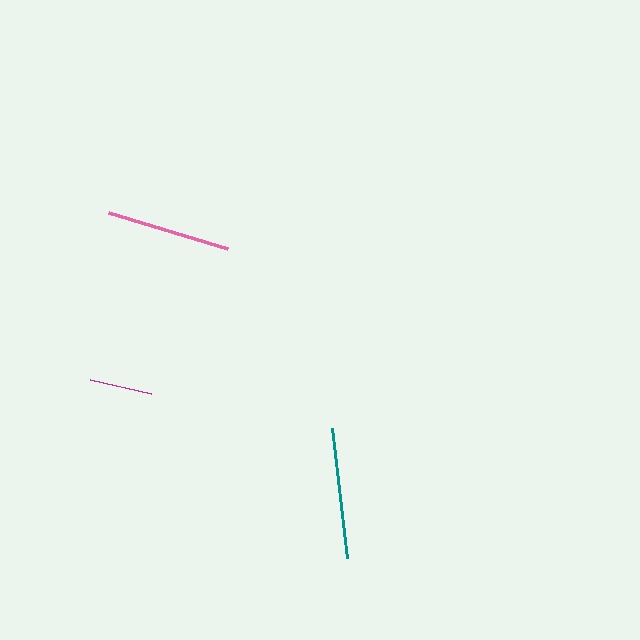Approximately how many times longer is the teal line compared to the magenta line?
The teal line is approximately 2.1 times the length of the magenta line.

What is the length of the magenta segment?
The magenta segment is approximately 62 pixels long.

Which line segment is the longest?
The teal line is the longest at approximately 131 pixels.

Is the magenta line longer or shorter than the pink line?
The pink line is longer than the magenta line.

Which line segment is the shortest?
The magenta line is the shortest at approximately 62 pixels.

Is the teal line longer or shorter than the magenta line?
The teal line is longer than the magenta line.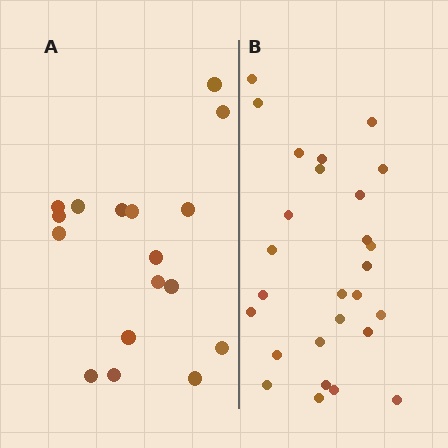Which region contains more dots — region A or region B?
Region B (the right region) has more dots.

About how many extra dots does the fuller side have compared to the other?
Region B has roughly 10 or so more dots than region A.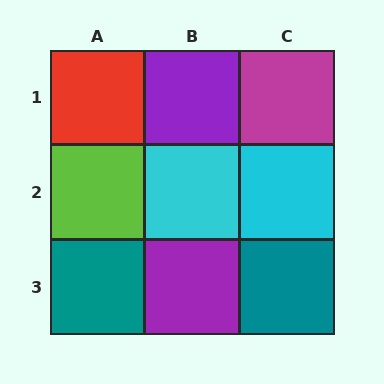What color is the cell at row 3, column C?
Teal.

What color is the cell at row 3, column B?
Purple.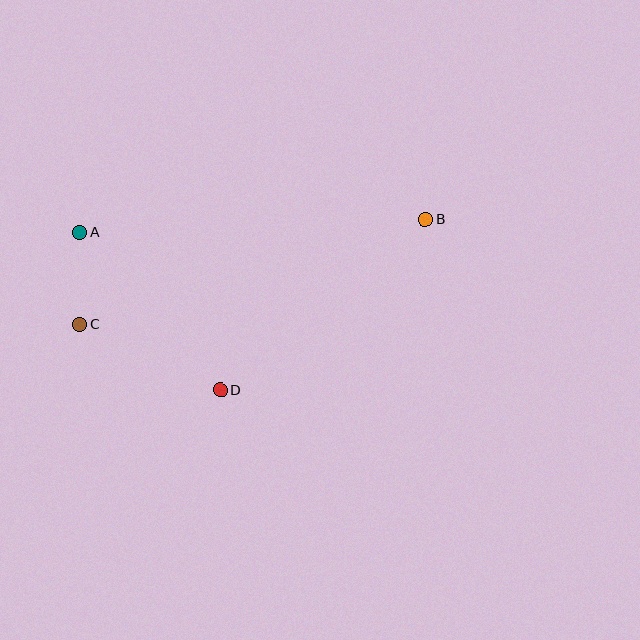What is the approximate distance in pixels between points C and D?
The distance between C and D is approximately 156 pixels.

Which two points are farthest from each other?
Points B and C are farthest from each other.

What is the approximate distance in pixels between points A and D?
The distance between A and D is approximately 211 pixels.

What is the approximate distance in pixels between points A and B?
The distance between A and B is approximately 345 pixels.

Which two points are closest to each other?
Points A and C are closest to each other.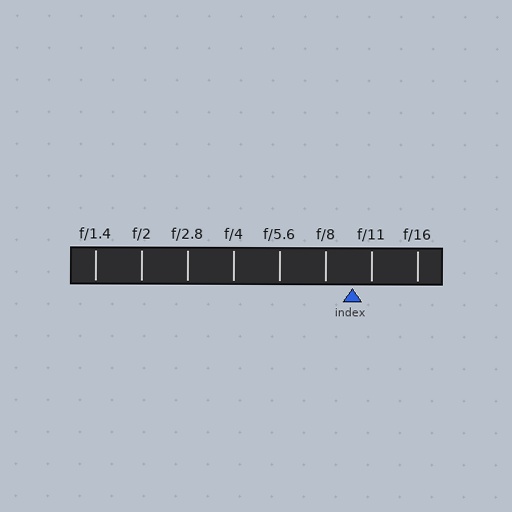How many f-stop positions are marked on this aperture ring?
There are 8 f-stop positions marked.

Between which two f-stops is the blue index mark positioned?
The index mark is between f/8 and f/11.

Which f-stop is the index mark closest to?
The index mark is closest to f/11.